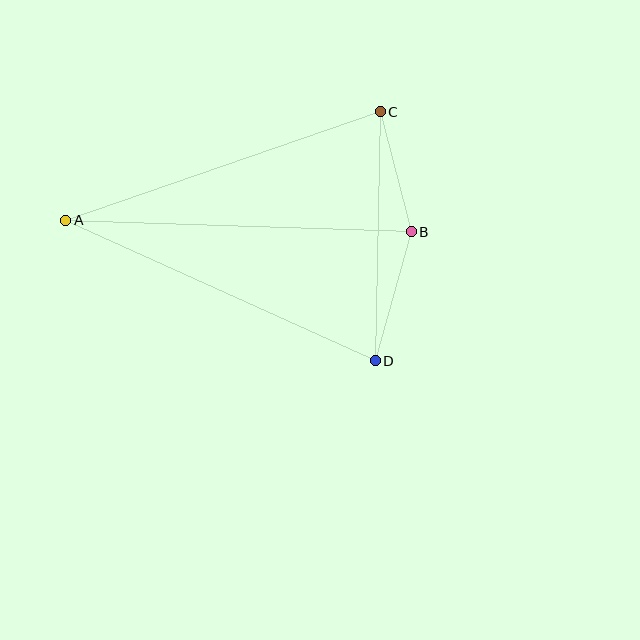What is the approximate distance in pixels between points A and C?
The distance between A and C is approximately 333 pixels.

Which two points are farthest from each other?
Points A and B are farthest from each other.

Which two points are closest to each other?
Points B and C are closest to each other.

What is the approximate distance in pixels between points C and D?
The distance between C and D is approximately 249 pixels.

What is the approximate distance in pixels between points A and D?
The distance between A and D is approximately 340 pixels.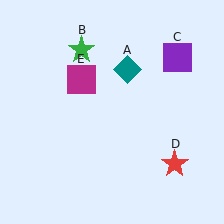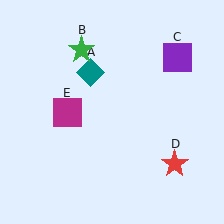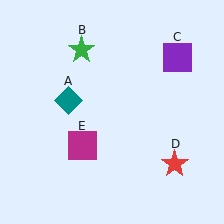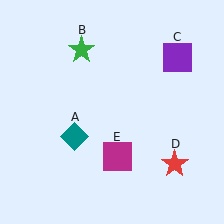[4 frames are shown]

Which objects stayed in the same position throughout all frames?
Green star (object B) and purple square (object C) and red star (object D) remained stationary.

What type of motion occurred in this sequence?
The teal diamond (object A), magenta square (object E) rotated counterclockwise around the center of the scene.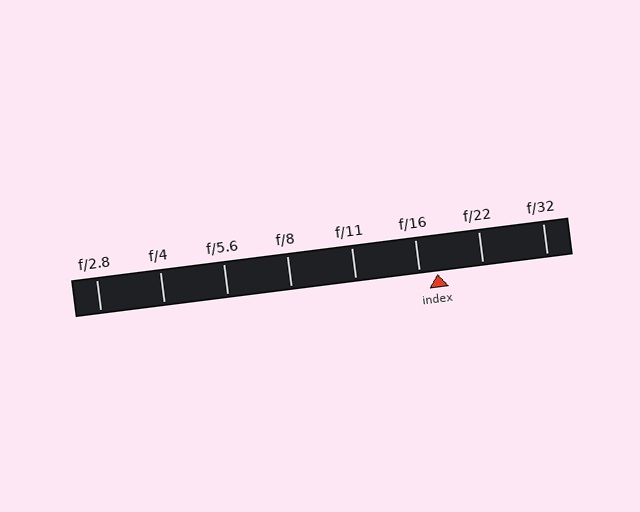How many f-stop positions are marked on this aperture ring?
There are 8 f-stop positions marked.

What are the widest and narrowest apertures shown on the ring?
The widest aperture shown is f/2.8 and the narrowest is f/32.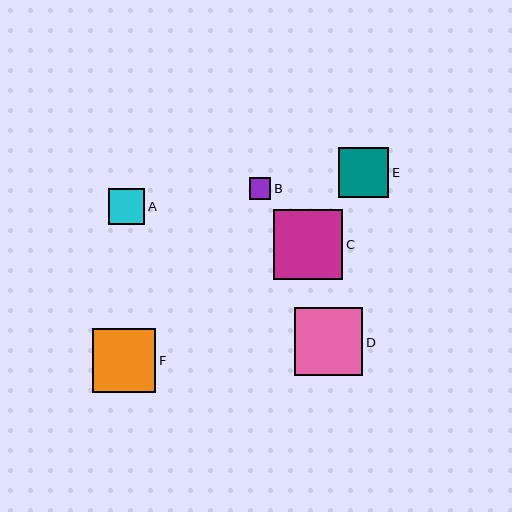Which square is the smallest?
Square B is the smallest with a size of approximately 21 pixels.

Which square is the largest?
Square C is the largest with a size of approximately 69 pixels.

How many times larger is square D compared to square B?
Square D is approximately 3.2 times the size of square B.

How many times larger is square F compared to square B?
Square F is approximately 3.0 times the size of square B.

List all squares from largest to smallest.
From largest to smallest: C, D, F, E, A, B.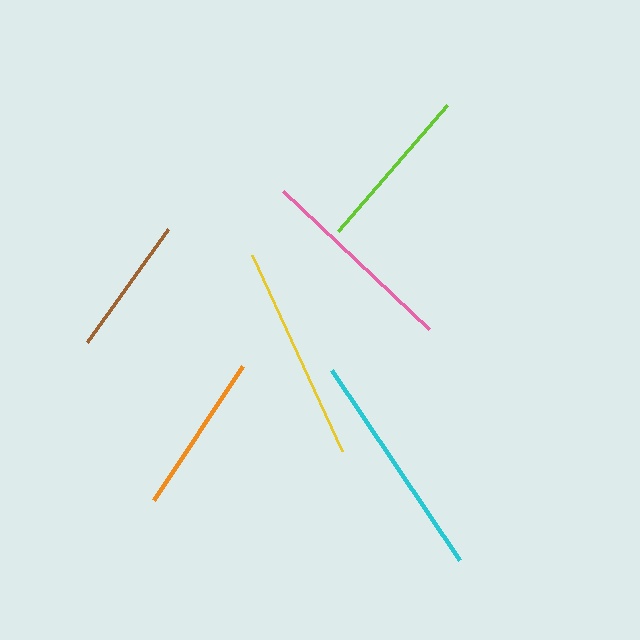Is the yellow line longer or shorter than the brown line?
The yellow line is longer than the brown line.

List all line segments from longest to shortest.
From longest to shortest: cyan, yellow, pink, lime, orange, brown.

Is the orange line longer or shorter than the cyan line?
The cyan line is longer than the orange line.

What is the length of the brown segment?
The brown segment is approximately 139 pixels long.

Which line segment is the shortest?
The brown line is the shortest at approximately 139 pixels.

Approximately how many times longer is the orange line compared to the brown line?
The orange line is approximately 1.2 times the length of the brown line.